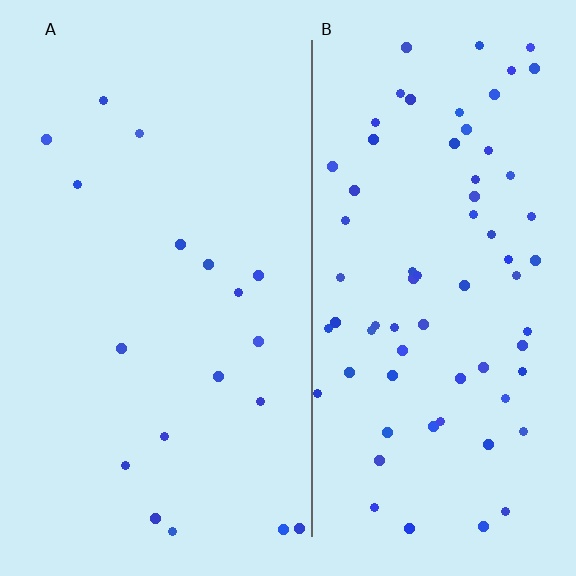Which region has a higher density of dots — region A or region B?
B (the right).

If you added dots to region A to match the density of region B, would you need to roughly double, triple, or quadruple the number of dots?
Approximately quadruple.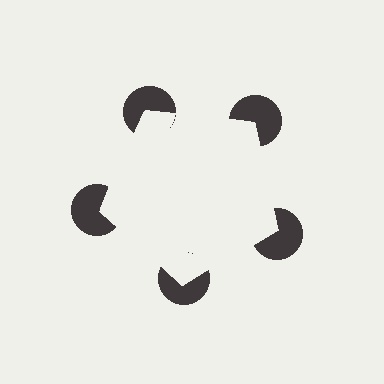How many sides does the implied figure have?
5 sides.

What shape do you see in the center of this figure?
An illusory pentagon — its edges are inferred from the aligned wedge cuts in the pac-man discs, not physically drawn.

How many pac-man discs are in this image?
There are 5 — one at each vertex of the illusory pentagon.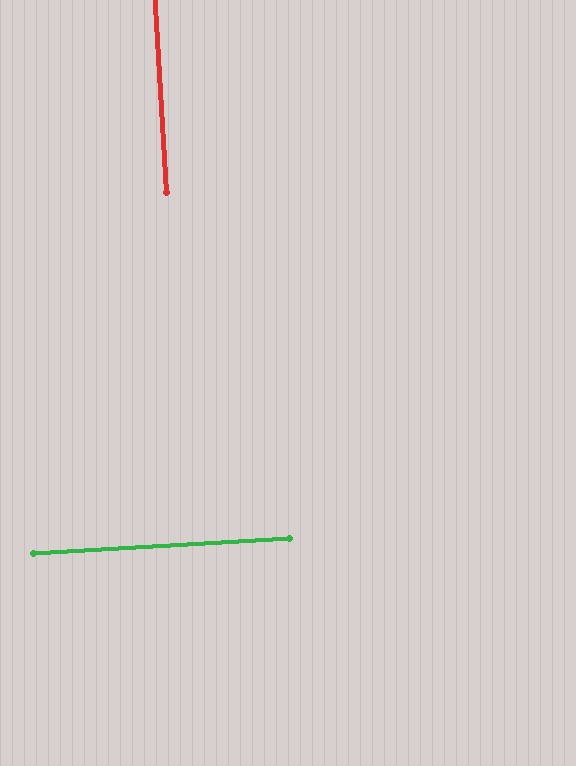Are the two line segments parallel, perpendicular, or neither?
Perpendicular — they meet at approximately 90°.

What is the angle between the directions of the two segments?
Approximately 90 degrees.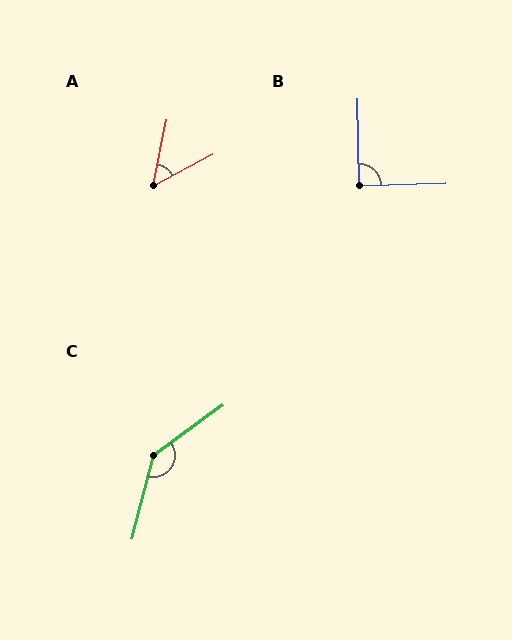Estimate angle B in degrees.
Approximately 90 degrees.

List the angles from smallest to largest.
A (50°), B (90°), C (141°).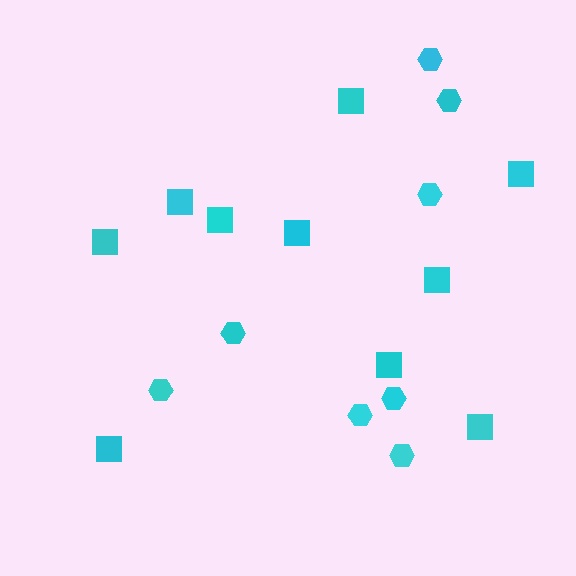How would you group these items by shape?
There are 2 groups: one group of squares (10) and one group of hexagons (8).